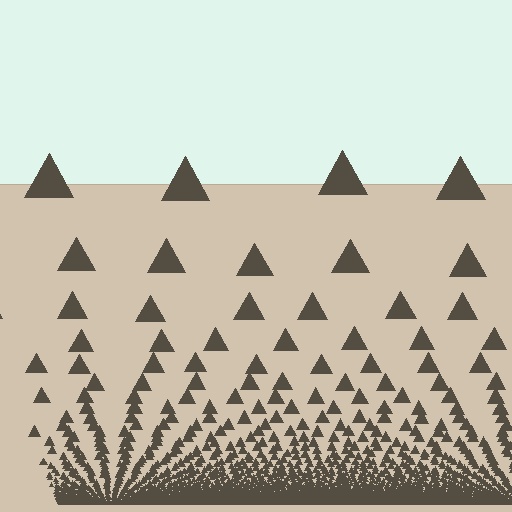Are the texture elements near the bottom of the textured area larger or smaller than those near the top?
Smaller. The gradient is inverted — elements near the bottom are smaller and denser.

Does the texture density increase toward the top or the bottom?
Density increases toward the bottom.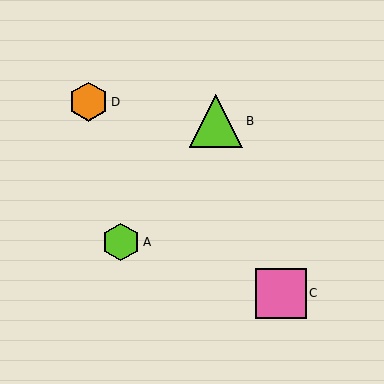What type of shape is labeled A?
Shape A is a lime hexagon.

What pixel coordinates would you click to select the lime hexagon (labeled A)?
Click at (121, 242) to select the lime hexagon A.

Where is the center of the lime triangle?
The center of the lime triangle is at (216, 121).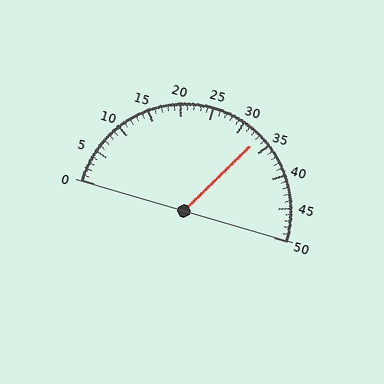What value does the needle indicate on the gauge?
The needle indicates approximately 33.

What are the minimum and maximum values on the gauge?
The gauge ranges from 0 to 50.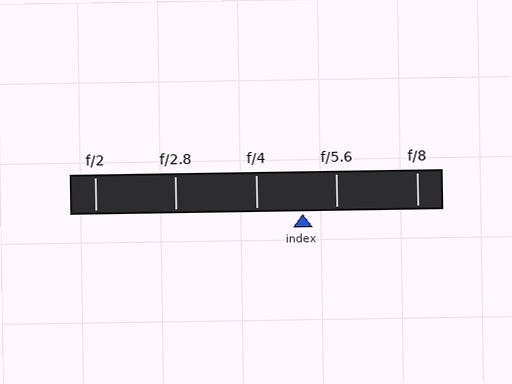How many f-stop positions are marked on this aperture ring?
There are 5 f-stop positions marked.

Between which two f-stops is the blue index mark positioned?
The index mark is between f/4 and f/5.6.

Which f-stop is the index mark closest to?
The index mark is closest to f/5.6.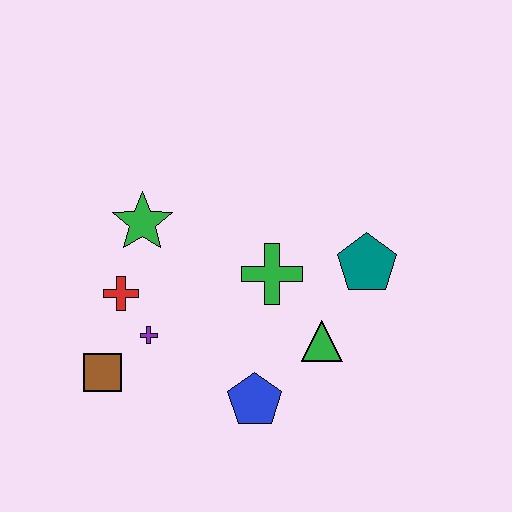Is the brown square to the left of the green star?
Yes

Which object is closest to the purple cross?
The red cross is closest to the purple cross.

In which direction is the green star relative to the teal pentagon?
The green star is to the left of the teal pentagon.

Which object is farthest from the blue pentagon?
The green star is farthest from the blue pentagon.